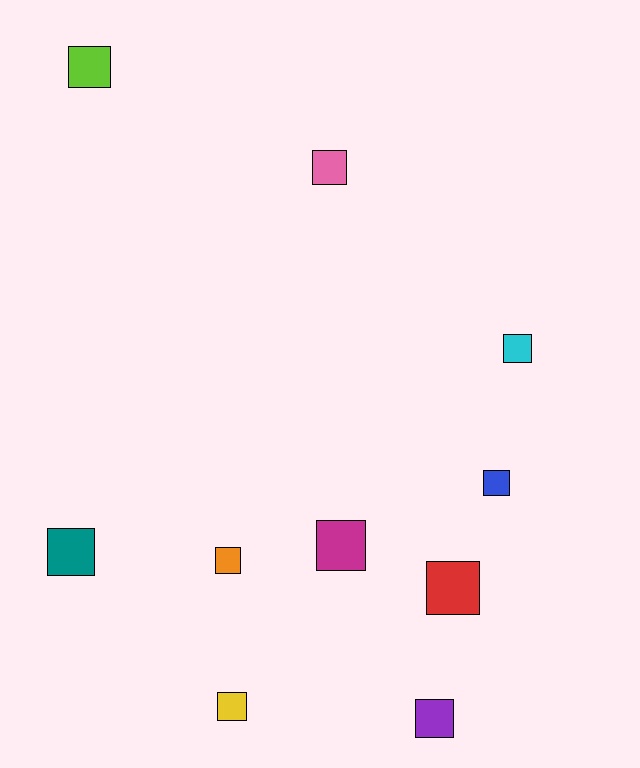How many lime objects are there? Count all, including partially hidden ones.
There is 1 lime object.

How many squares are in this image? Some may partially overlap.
There are 10 squares.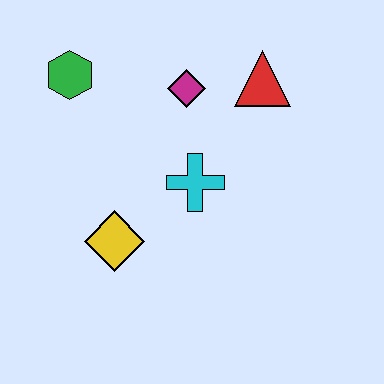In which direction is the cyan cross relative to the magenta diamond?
The cyan cross is below the magenta diamond.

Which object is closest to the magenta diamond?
The red triangle is closest to the magenta diamond.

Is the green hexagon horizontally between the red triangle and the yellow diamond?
No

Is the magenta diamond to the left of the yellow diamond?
No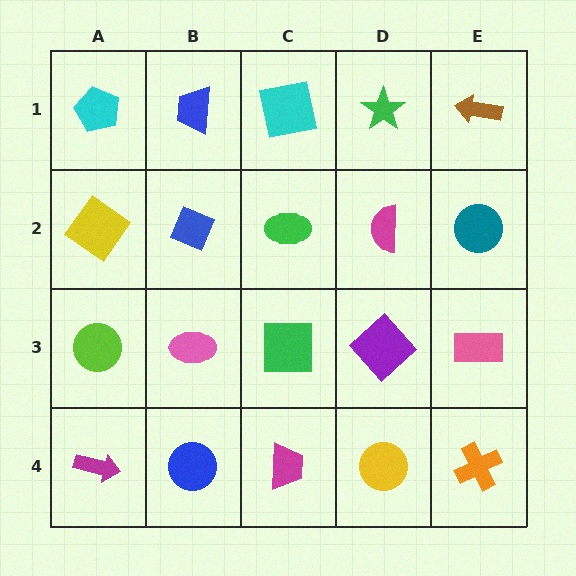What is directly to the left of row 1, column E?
A green star.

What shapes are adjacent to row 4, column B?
A pink ellipse (row 3, column B), a magenta arrow (row 4, column A), a magenta trapezoid (row 4, column C).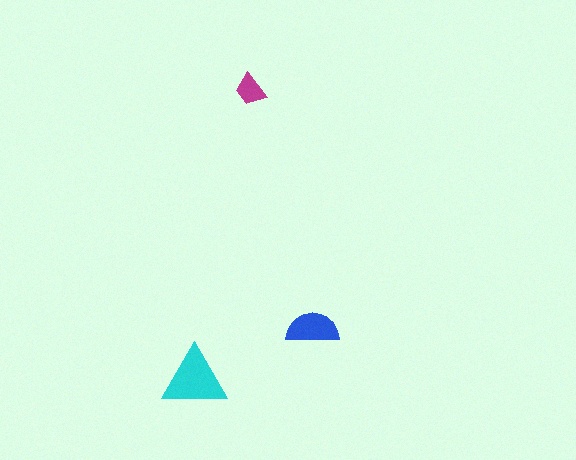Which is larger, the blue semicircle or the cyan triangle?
The cyan triangle.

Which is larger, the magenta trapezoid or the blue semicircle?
The blue semicircle.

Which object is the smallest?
The magenta trapezoid.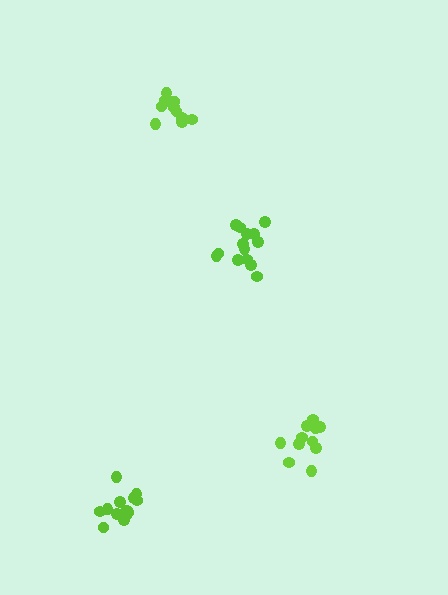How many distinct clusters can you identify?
There are 4 distinct clusters.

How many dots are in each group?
Group 1: 11 dots, Group 2: 13 dots, Group 3: 14 dots, Group 4: 11 dots (49 total).